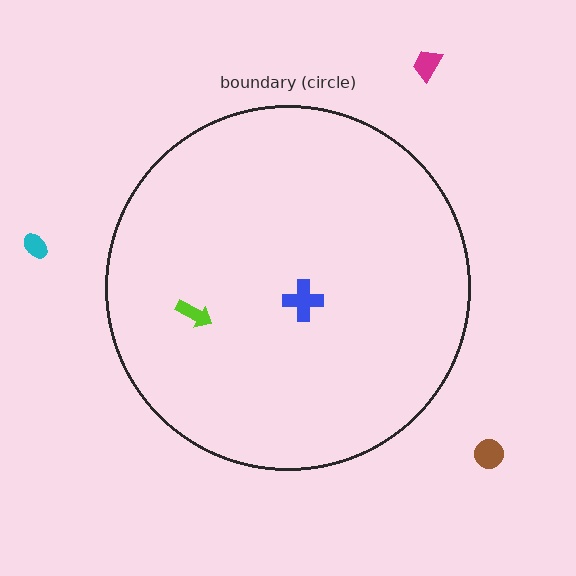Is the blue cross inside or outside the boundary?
Inside.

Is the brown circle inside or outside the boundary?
Outside.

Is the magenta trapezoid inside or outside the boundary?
Outside.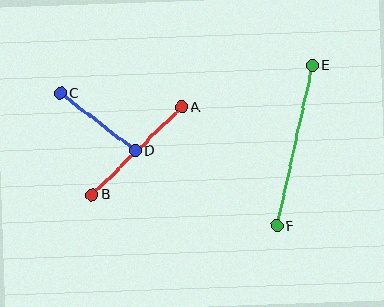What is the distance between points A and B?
The distance is approximately 125 pixels.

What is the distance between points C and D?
The distance is approximately 95 pixels.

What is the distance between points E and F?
The distance is approximately 164 pixels.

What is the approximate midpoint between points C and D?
The midpoint is at approximately (98, 122) pixels.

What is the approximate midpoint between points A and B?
The midpoint is at approximately (137, 151) pixels.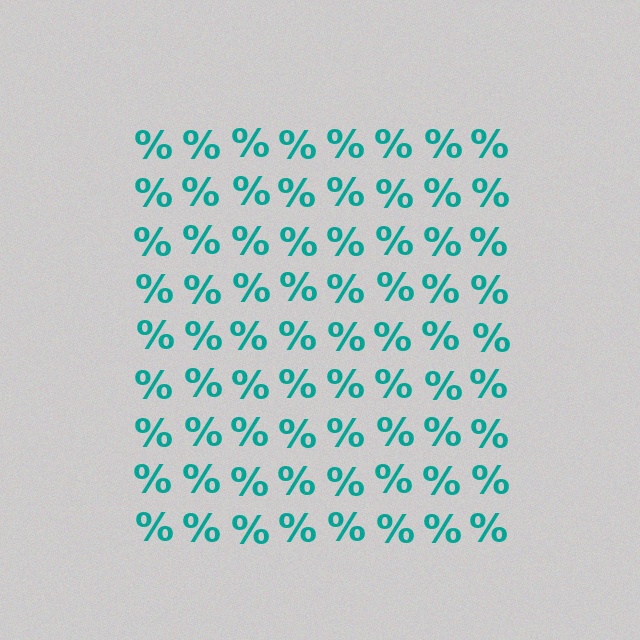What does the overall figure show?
The overall figure shows a square.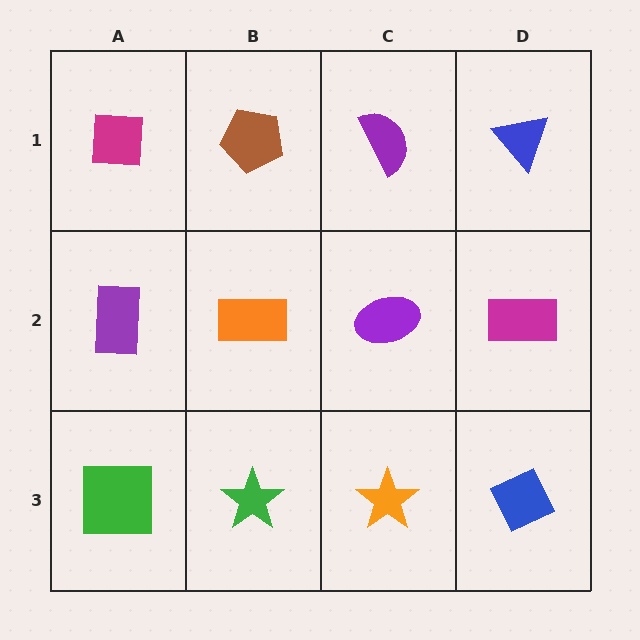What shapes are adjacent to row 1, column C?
A purple ellipse (row 2, column C), a brown pentagon (row 1, column B), a blue triangle (row 1, column D).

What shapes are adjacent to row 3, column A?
A purple rectangle (row 2, column A), a green star (row 3, column B).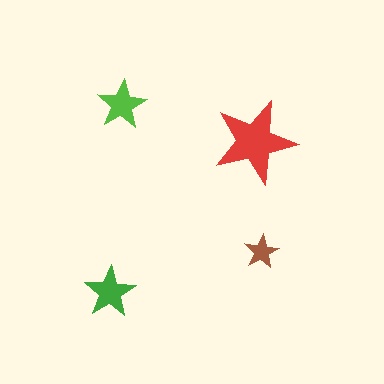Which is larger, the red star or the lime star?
The red one.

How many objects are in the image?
There are 4 objects in the image.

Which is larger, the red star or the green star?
The red one.